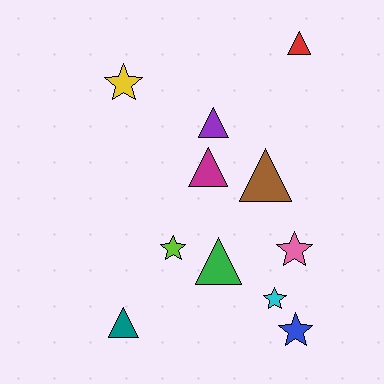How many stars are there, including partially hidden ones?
There are 5 stars.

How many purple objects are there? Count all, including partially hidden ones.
There is 1 purple object.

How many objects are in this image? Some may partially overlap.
There are 11 objects.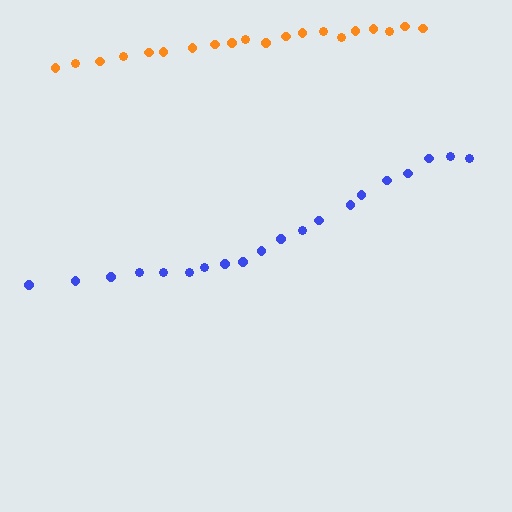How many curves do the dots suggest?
There are 2 distinct paths.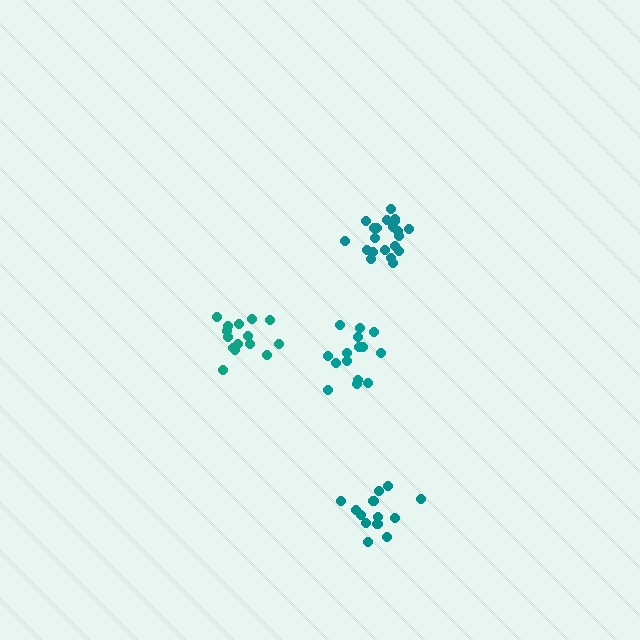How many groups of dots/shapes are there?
There are 4 groups.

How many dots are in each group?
Group 1: 15 dots, Group 2: 15 dots, Group 3: 15 dots, Group 4: 21 dots (66 total).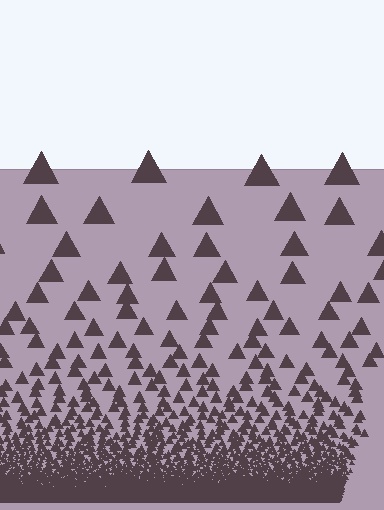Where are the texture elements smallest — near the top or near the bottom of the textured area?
Near the bottom.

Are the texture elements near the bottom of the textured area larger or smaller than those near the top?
Smaller. The gradient is inverted — elements near the bottom are smaller and denser.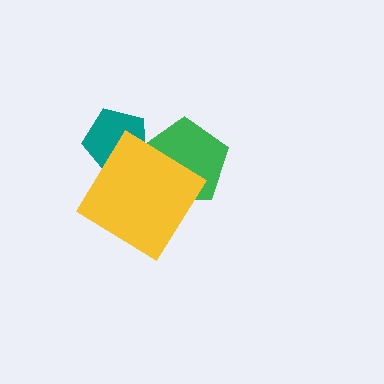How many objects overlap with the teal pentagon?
2 objects overlap with the teal pentagon.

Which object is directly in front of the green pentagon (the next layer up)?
The teal pentagon is directly in front of the green pentagon.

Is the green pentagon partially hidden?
Yes, it is partially covered by another shape.